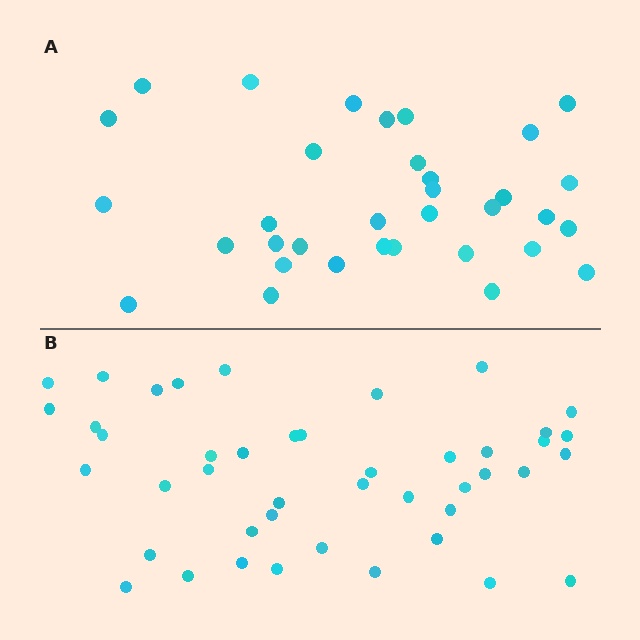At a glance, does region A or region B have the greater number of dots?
Region B (the bottom region) has more dots.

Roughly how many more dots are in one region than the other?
Region B has roughly 10 or so more dots than region A.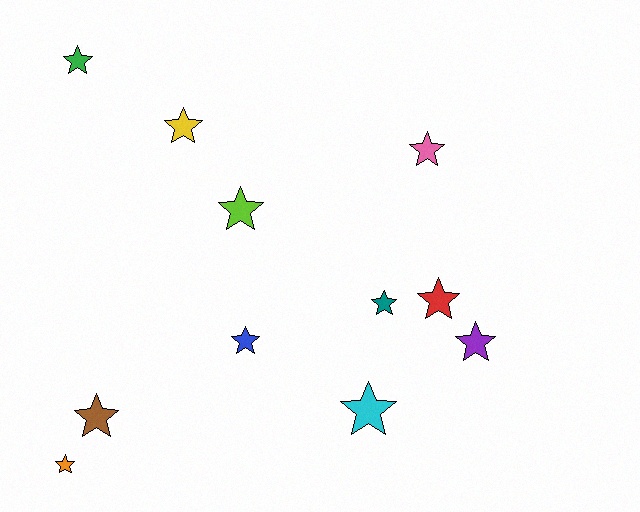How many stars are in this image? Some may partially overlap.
There are 11 stars.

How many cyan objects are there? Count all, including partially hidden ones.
There is 1 cyan object.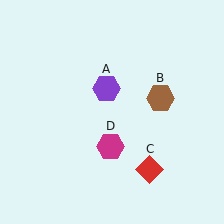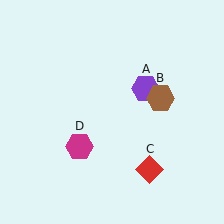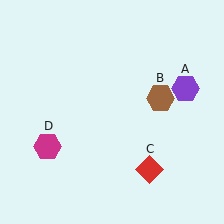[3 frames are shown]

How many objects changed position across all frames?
2 objects changed position: purple hexagon (object A), magenta hexagon (object D).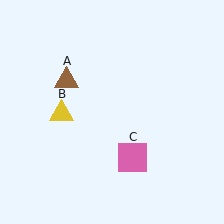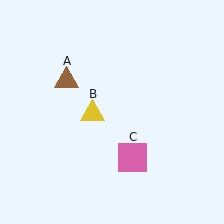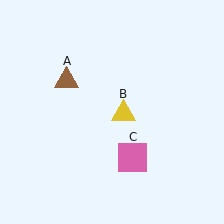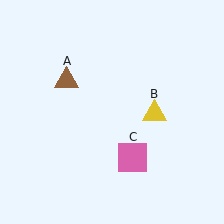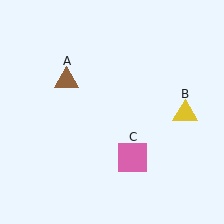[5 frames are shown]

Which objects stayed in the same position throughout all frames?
Brown triangle (object A) and pink square (object C) remained stationary.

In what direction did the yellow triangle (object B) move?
The yellow triangle (object B) moved right.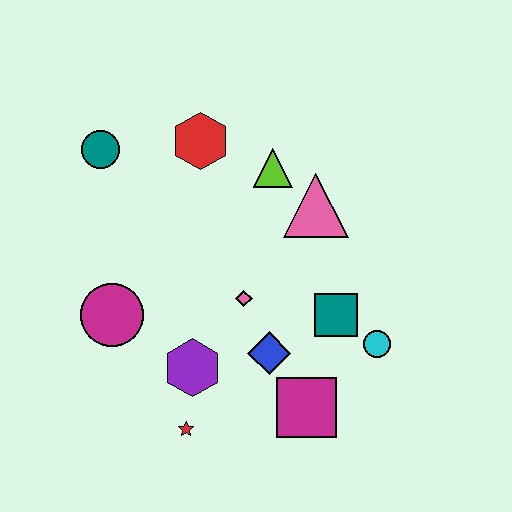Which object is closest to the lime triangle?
The pink triangle is closest to the lime triangle.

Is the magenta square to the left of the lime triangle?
No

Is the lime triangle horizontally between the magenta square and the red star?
Yes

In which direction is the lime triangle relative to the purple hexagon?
The lime triangle is above the purple hexagon.